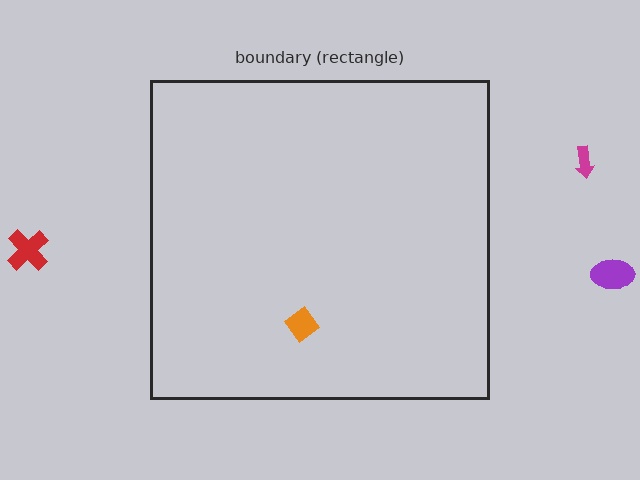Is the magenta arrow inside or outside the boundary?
Outside.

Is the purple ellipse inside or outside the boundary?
Outside.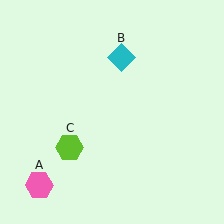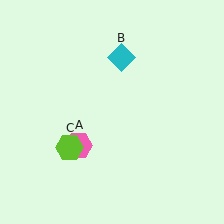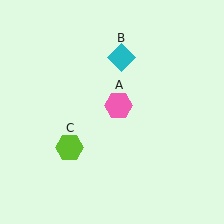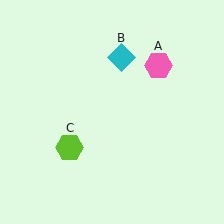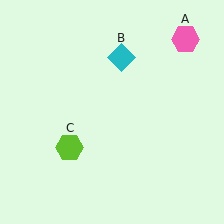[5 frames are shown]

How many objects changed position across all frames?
1 object changed position: pink hexagon (object A).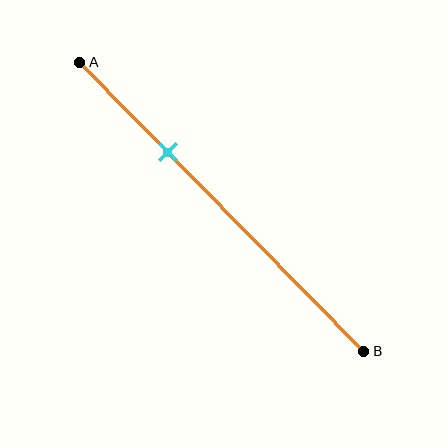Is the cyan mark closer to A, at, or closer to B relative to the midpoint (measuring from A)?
The cyan mark is closer to point A than the midpoint of segment AB.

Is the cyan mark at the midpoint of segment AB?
No, the mark is at about 30% from A, not at the 50% midpoint.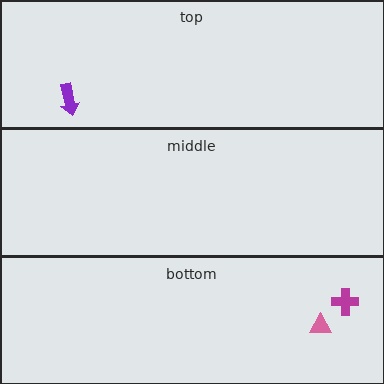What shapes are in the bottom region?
The magenta cross, the pink triangle.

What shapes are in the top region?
The purple arrow.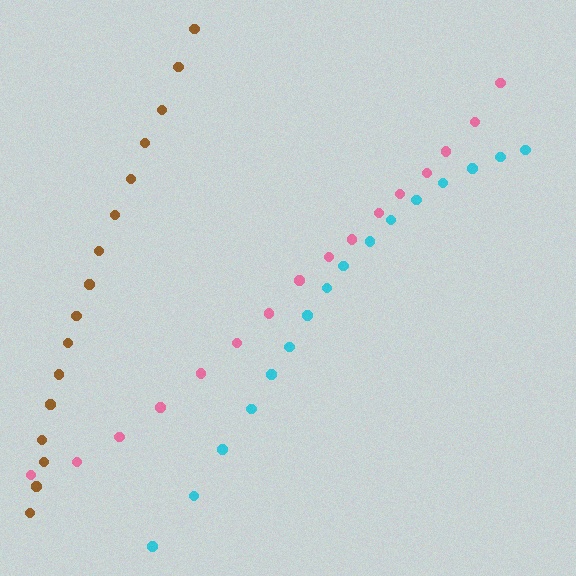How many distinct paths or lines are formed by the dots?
There are 3 distinct paths.